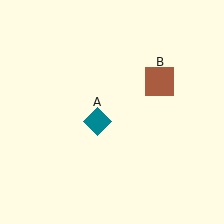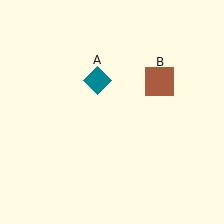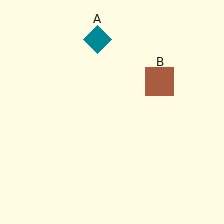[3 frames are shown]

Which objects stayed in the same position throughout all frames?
Brown square (object B) remained stationary.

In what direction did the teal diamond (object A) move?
The teal diamond (object A) moved up.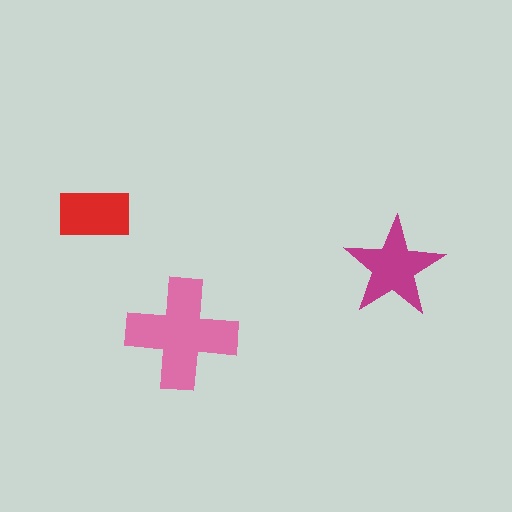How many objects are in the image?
There are 3 objects in the image.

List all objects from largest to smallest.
The pink cross, the magenta star, the red rectangle.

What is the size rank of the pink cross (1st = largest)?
1st.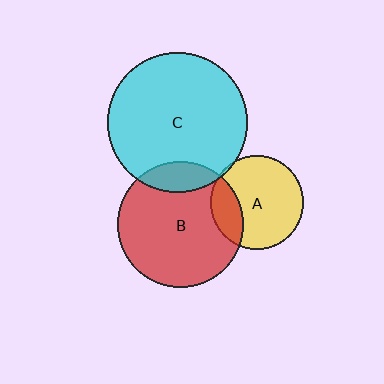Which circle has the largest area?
Circle C (cyan).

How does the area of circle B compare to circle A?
Approximately 1.8 times.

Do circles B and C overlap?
Yes.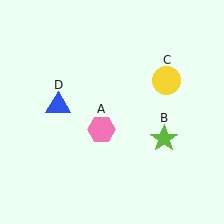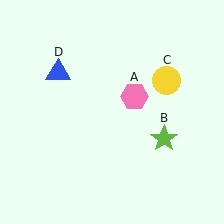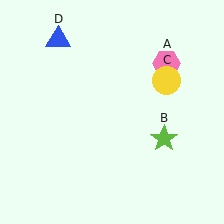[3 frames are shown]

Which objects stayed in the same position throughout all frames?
Lime star (object B) and yellow circle (object C) remained stationary.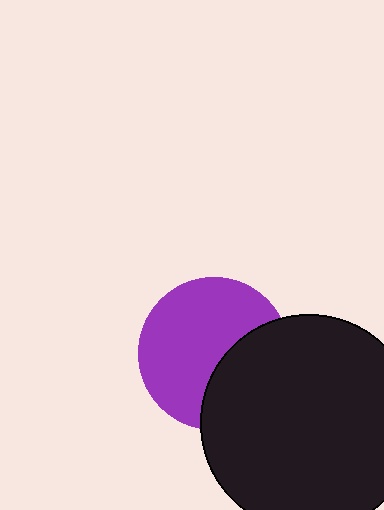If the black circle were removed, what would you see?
You would see the complete purple circle.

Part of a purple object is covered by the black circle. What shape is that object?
It is a circle.